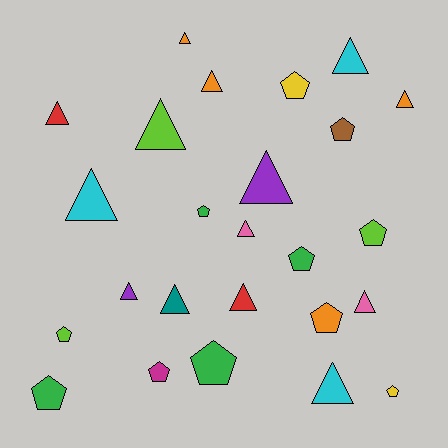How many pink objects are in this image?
There are 2 pink objects.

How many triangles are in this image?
There are 14 triangles.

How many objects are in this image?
There are 25 objects.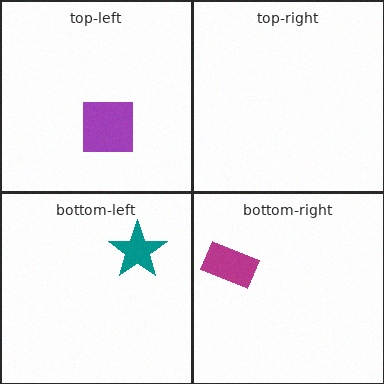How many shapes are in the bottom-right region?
1.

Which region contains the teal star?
The bottom-left region.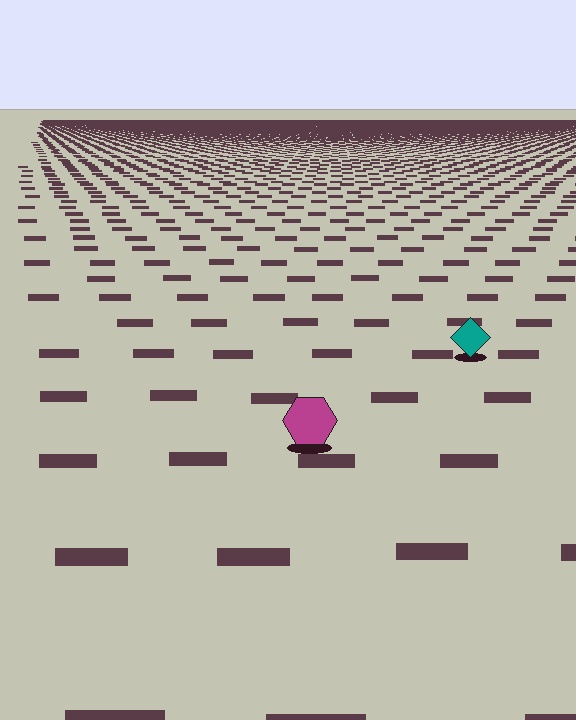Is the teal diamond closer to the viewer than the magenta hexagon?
No. The magenta hexagon is closer — you can tell from the texture gradient: the ground texture is coarser near it.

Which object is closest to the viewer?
The magenta hexagon is closest. The texture marks near it are larger and more spread out.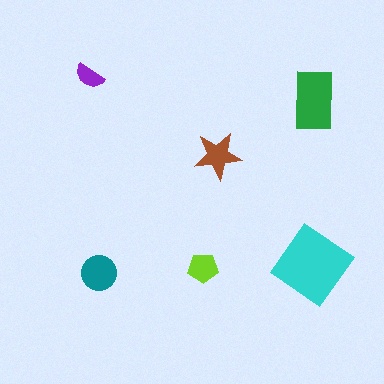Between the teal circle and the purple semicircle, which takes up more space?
The teal circle.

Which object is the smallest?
The purple semicircle.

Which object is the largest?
The cyan diamond.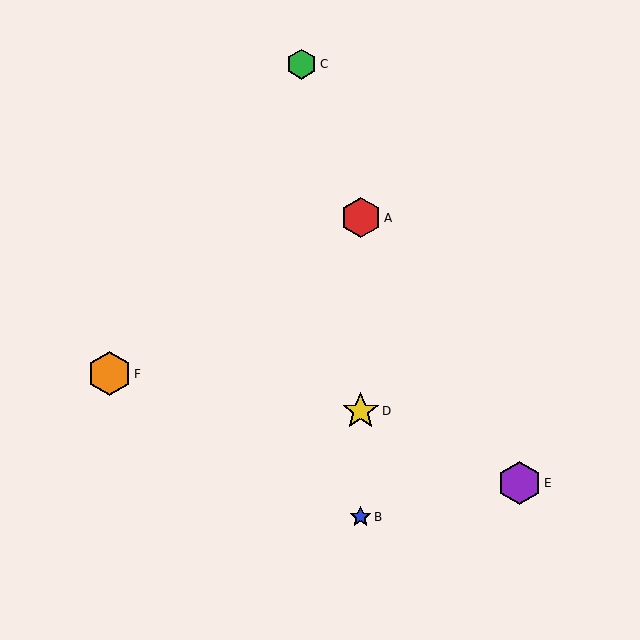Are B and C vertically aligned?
No, B is at x≈361 and C is at x≈302.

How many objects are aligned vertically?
3 objects (A, B, D) are aligned vertically.